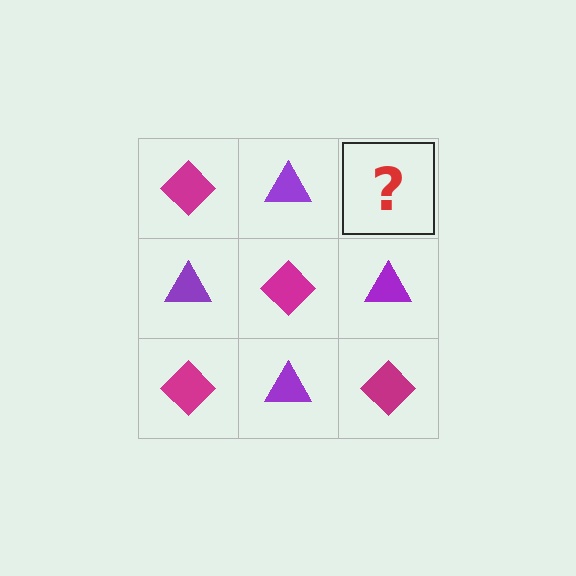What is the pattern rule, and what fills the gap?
The rule is that it alternates magenta diamond and purple triangle in a checkerboard pattern. The gap should be filled with a magenta diamond.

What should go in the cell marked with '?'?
The missing cell should contain a magenta diamond.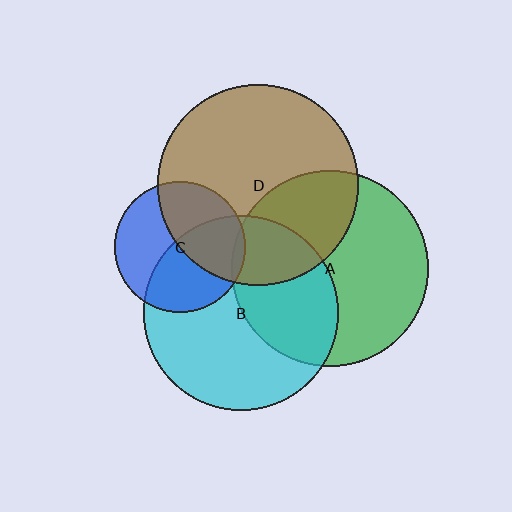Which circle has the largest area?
Circle D (brown).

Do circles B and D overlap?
Yes.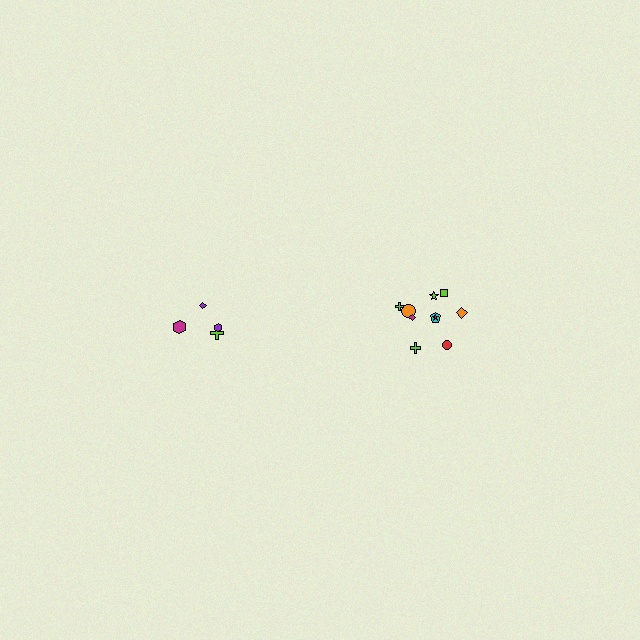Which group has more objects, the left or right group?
The right group.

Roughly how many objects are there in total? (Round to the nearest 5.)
Roughly 15 objects in total.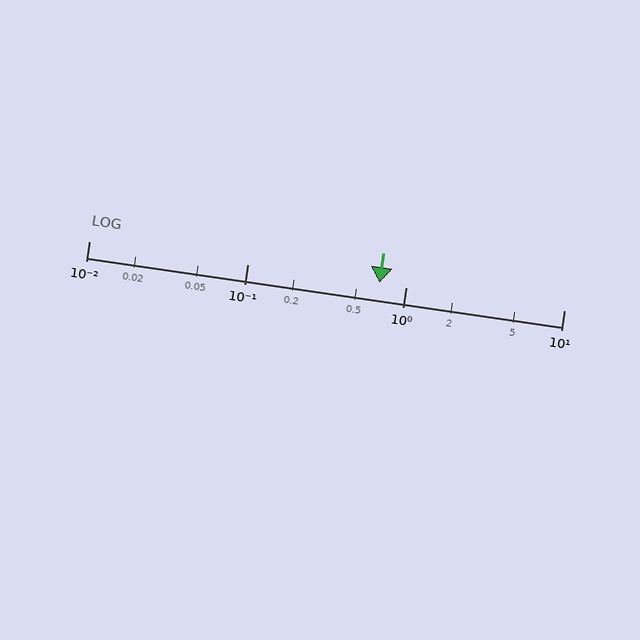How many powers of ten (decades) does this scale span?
The scale spans 3 decades, from 0.01 to 10.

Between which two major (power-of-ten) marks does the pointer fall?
The pointer is between 0.1 and 1.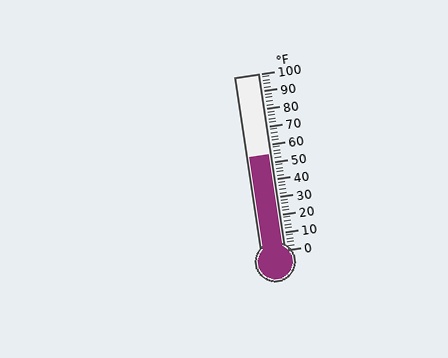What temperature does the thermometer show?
The thermometer shows approximately 54°F.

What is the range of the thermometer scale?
The thermometer scale ranges from 0°F to 100°F.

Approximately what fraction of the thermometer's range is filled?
The thermometer is filled to approximately 55% of its range.